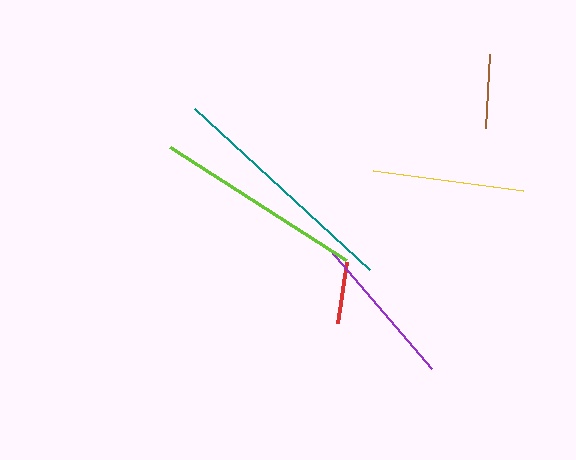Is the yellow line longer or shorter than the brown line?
The yellow line is longer than the brown line.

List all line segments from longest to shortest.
From longest to shortest: teal, lime, purple, yellow, brown, red.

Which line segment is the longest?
The teal line is the longest at approximately 238 pixels.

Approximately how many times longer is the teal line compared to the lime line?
The teal line is approximately 1.1 times the length of the lime line.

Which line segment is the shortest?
The red line is the shortest at approximately 61 pixels.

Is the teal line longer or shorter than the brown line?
The teal line is longer than the brown line.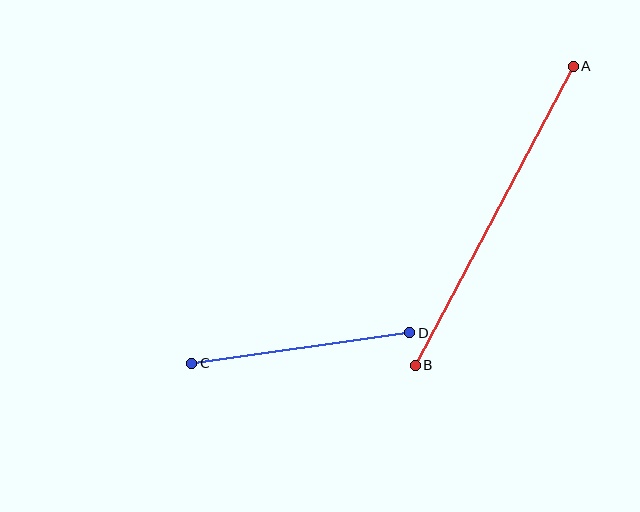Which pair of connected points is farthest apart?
Points A and B are farthest apart.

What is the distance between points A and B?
The distance is approximately 338 pixels.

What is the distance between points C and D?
The distance is approximately 220 pixels.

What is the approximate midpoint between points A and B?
The midpoint is at approximately (494, 216) pixels.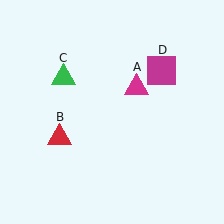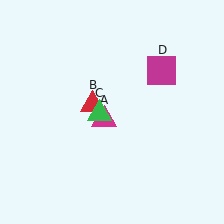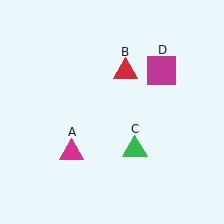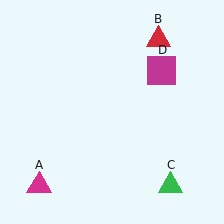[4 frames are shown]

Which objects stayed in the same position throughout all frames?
Magenta square (object D) remained stationary.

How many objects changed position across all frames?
3 objects changed position: magenta triangle (object A), red triangle (object B), green triangle (object C).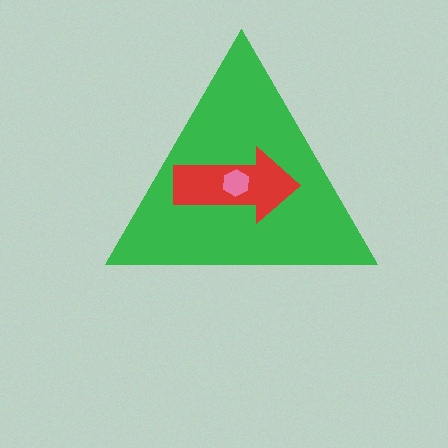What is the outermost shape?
The green triangle.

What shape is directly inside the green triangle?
The red arrow.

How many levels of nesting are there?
3.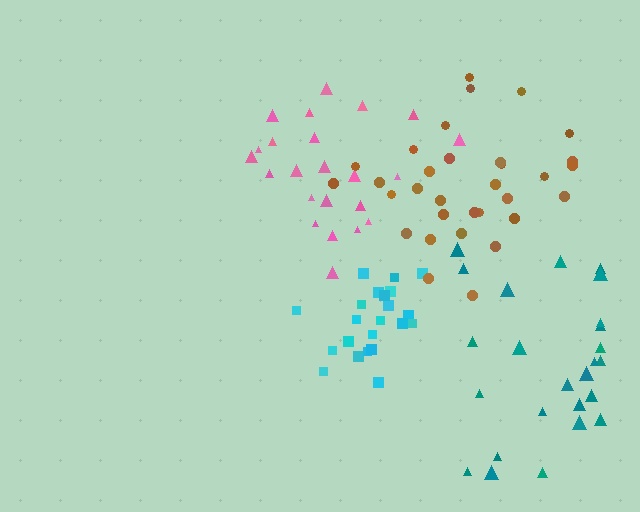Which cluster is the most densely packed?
Cyan.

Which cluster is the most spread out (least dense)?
Teal.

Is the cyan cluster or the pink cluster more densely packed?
Cyan.